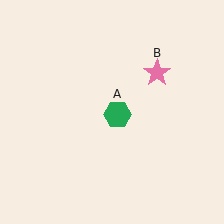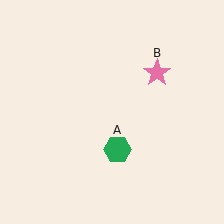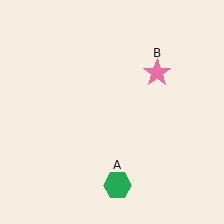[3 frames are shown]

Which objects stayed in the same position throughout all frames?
Pink star (object B) remained stationary.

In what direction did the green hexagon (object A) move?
The green hexagon (object A) moved down.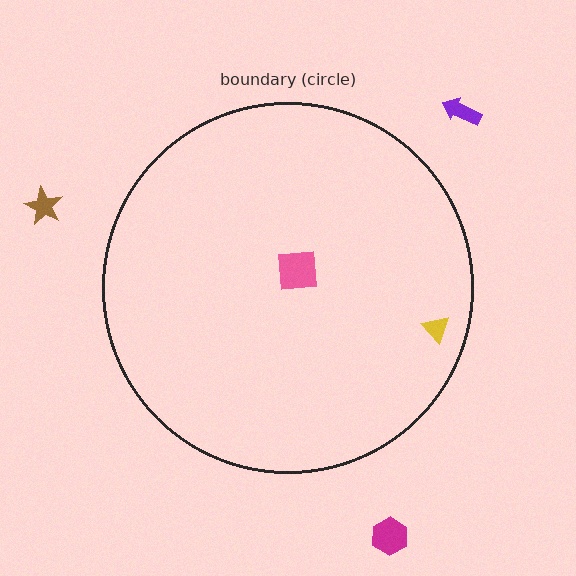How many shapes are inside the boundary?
2 inside, 3 outside.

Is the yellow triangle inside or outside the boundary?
Inside.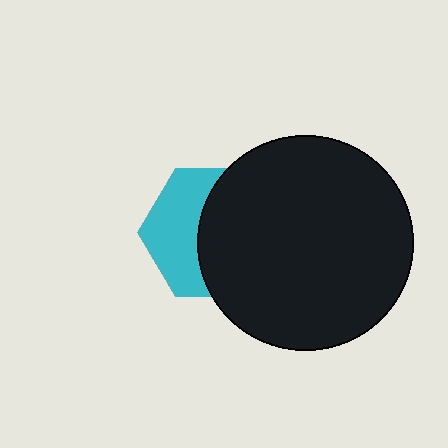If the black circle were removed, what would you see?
You would see the complete cyan hexagon.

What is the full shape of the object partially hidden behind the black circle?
The partially hidden object is a cyan hexagon.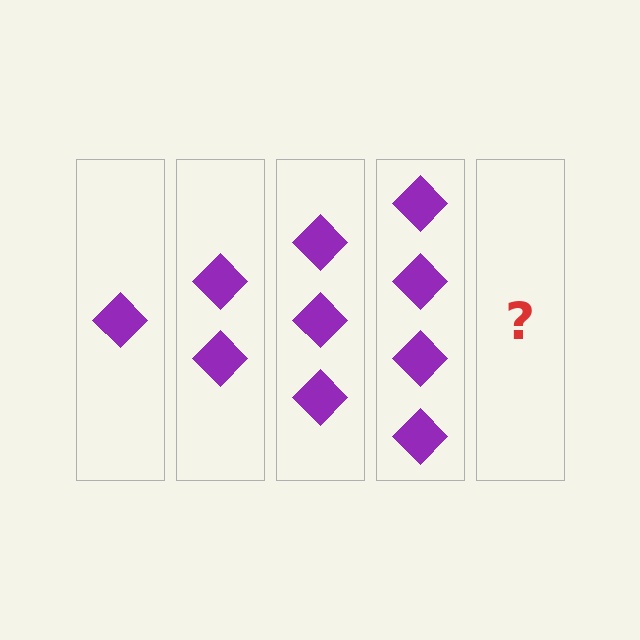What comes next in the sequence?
The next element should be 5 diamonds.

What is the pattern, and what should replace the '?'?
The pattern is that each step adds one more diamond. The '?' should be 5 diamonds.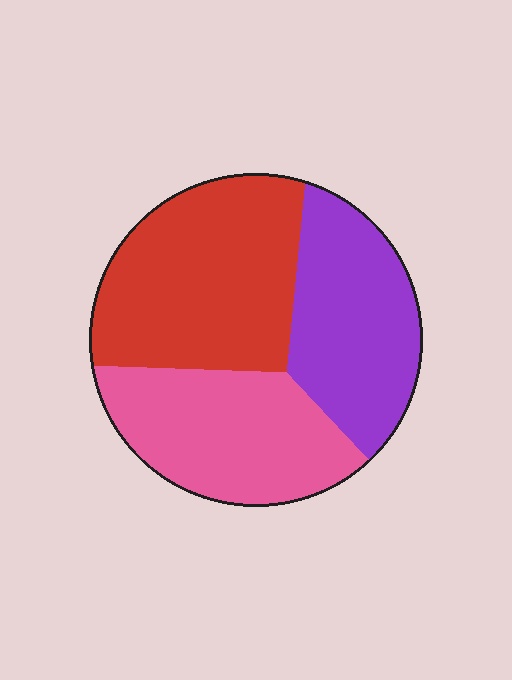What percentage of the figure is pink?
Pink takes up between a sixth and a third of the figure.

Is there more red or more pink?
Red.